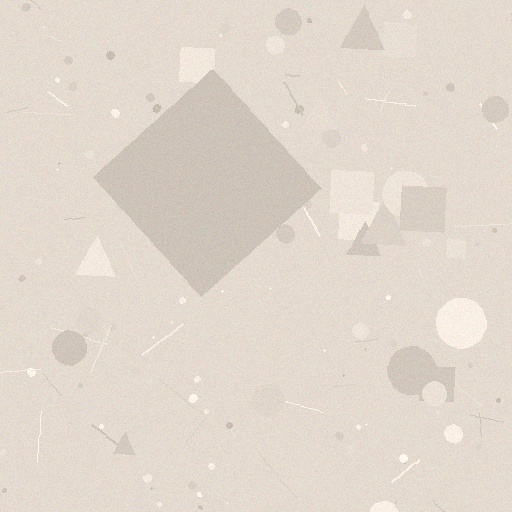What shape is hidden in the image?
A diamond is hidden in the image.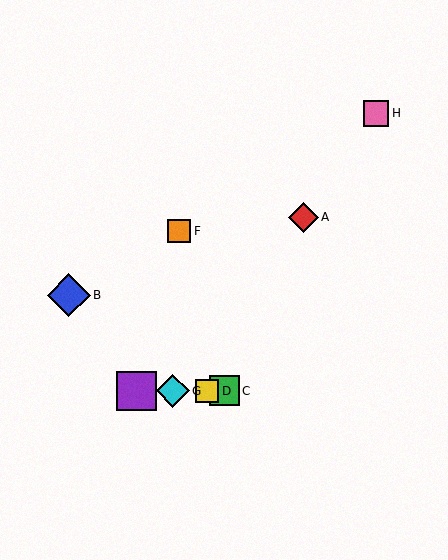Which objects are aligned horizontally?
Objects C, D, E, G are aligned horizontally.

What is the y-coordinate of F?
Object F is at y≈231.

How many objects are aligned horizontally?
4 objects (C, D, E, G) are aligned horizontally.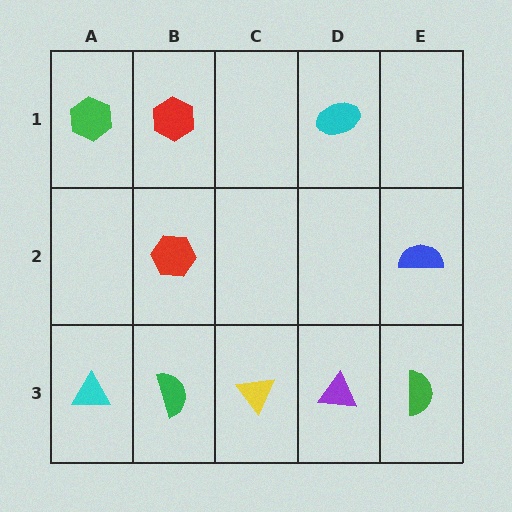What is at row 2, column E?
A blue semicircle.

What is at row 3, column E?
A green semicircle.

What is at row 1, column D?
A cyan ellipse.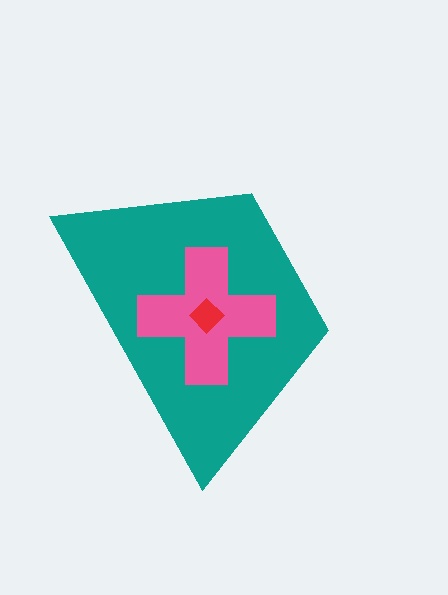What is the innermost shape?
The red diamond.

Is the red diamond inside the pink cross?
Yes.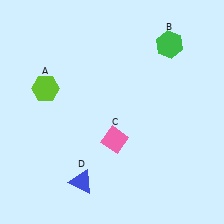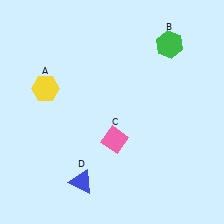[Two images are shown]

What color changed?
The hexagon (A) changed from lime in Image 1 to yellow in Image 2.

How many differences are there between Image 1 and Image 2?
There is 1 difference between the two images.